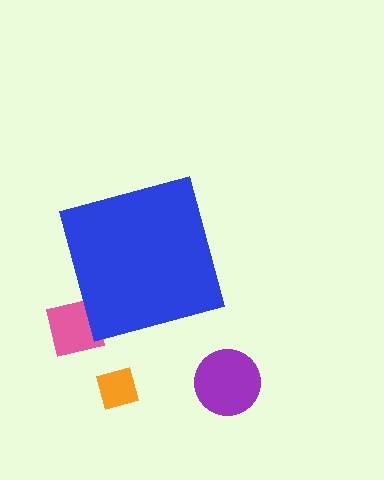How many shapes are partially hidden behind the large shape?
1 shape is partially hidden.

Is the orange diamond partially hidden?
No, the orange diamond is fully visible.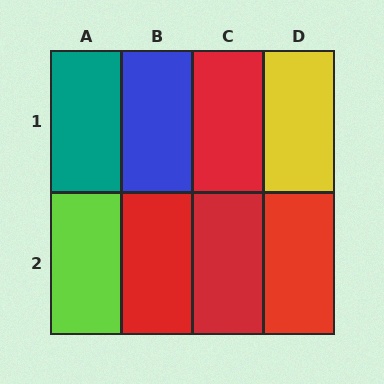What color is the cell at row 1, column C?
Red.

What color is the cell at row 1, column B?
Blue.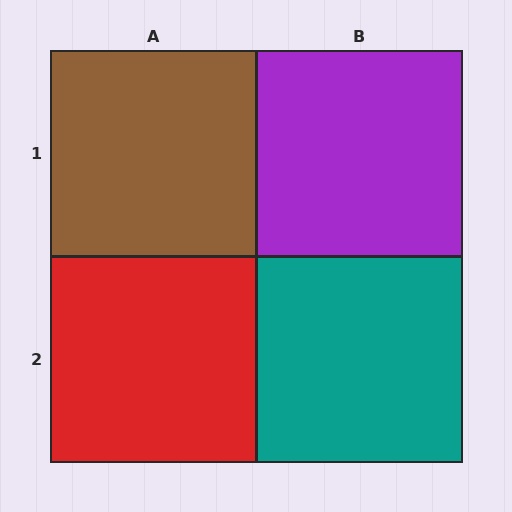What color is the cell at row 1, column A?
Brown.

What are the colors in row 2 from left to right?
Red, teal.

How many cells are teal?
1 cell is teal.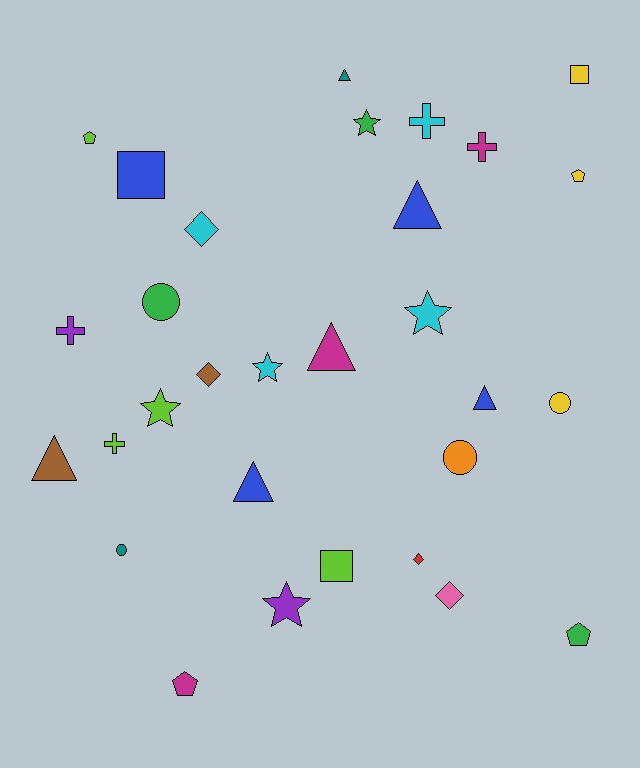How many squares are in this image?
There are 3 squares.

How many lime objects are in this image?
There are 4 lime objects.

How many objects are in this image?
There are 30 objects.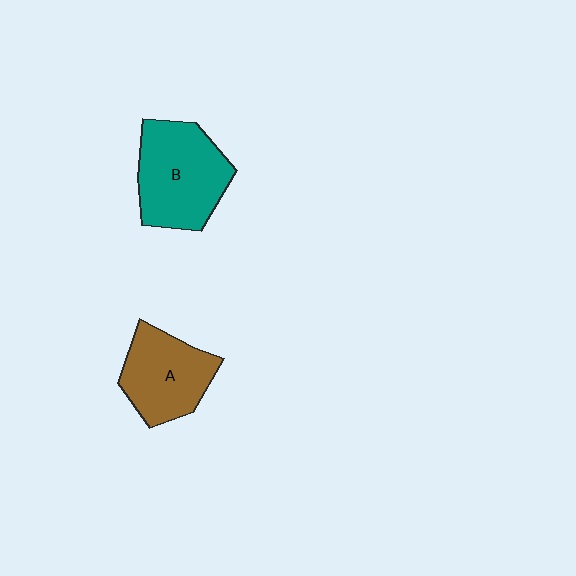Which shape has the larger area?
Shape B (teal).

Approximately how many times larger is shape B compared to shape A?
Approximately 1.2 times.